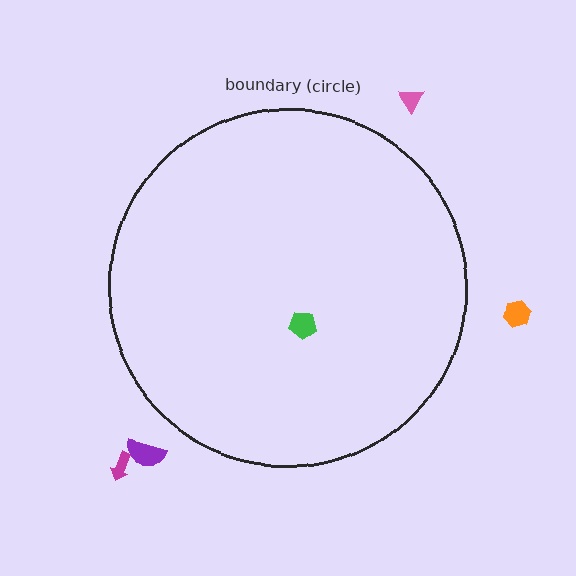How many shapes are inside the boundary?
1 inside, 4 outside.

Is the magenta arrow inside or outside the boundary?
Outside.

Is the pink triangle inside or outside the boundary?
Outside.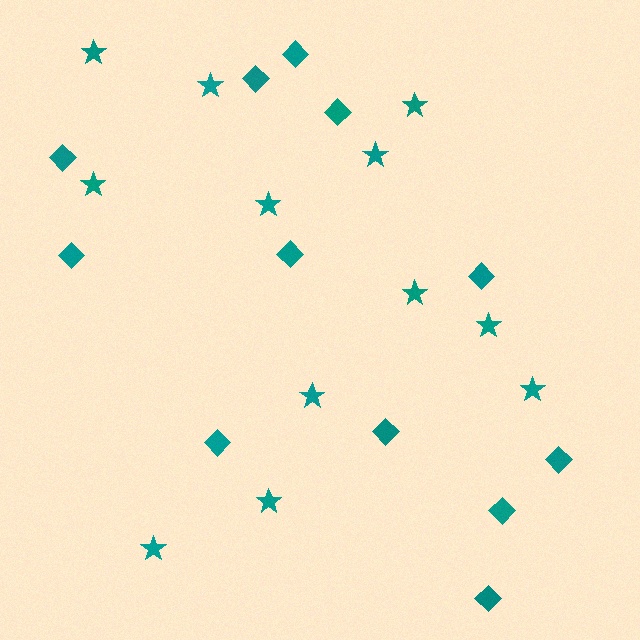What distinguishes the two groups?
There are 2 groups: one group of stars (12) and one group of diamonds (12).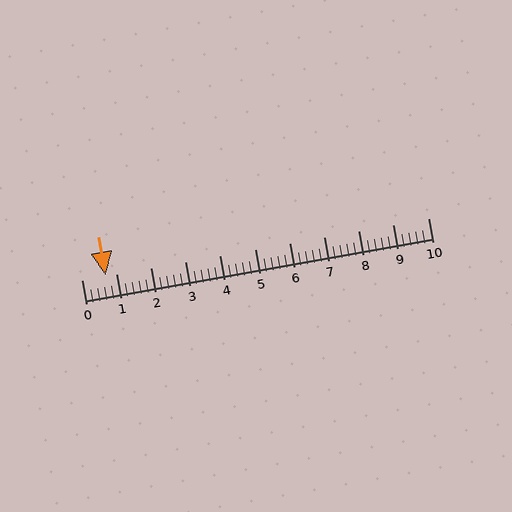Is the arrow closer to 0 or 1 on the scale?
The arrow is closer to 1.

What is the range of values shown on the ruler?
The ruler shows values from 0 to 10.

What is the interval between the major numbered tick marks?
The major tick marks are spaced 1 units apart.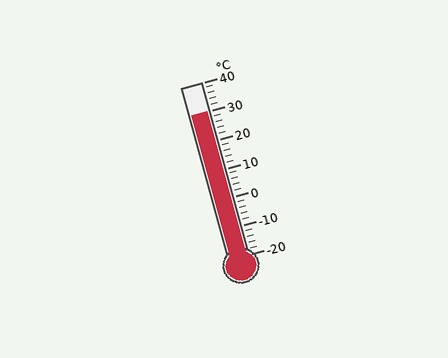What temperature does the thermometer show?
The thermometer shows approximately 30°C.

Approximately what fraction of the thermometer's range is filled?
The thermometer is filled to approximately 85% of its range.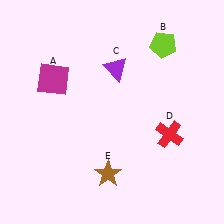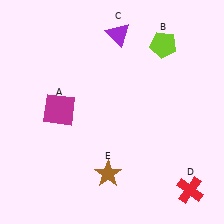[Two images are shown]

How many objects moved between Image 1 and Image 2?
3 objects moved between the two images.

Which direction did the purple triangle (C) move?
The purple triangle (C) moved up.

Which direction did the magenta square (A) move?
The magenta square (A) moved down.